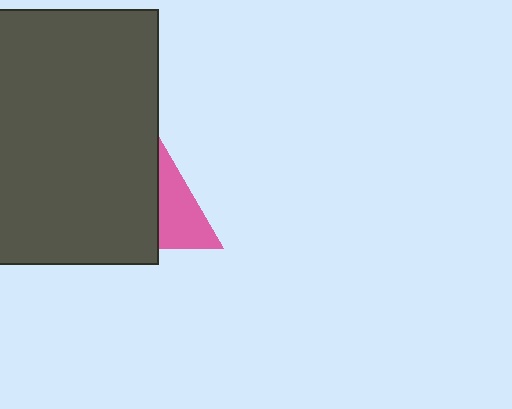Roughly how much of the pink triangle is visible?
About half of it is visible (roughly 48%).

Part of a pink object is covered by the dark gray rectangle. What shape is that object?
It is a triangle.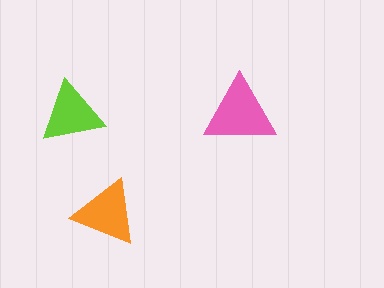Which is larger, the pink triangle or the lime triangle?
The pink one.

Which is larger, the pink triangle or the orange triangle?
The pink one.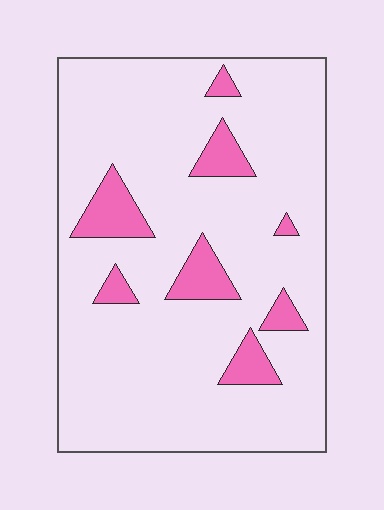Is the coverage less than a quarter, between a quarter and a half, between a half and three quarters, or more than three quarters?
Less than a quarter.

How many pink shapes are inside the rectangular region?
8.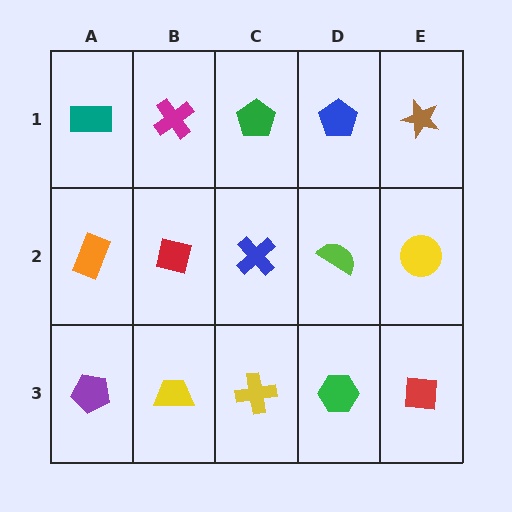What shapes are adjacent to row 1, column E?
A yellow circle (row 2, column E), a blue pentagon (row 1, column D).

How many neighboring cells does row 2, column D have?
4.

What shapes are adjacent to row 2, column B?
A magenta cross (row 1, column B), a yellow trapezoid (row 3, column B), an orange rectangle (row 2, column A), a blue cross (row 2, column C).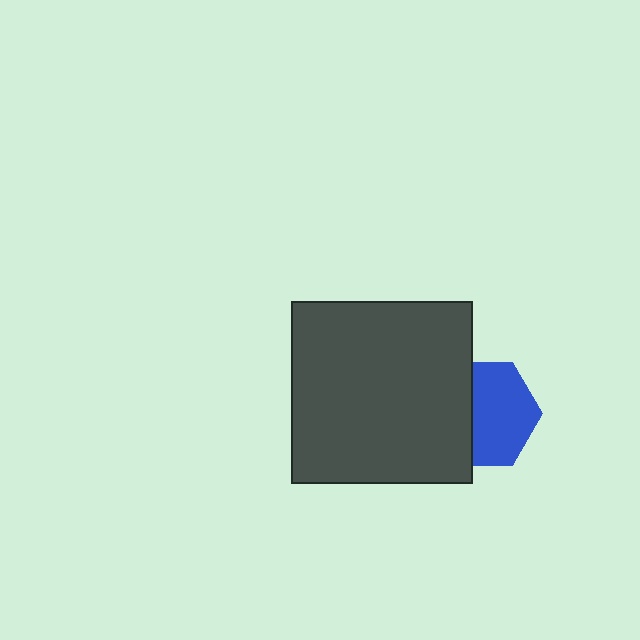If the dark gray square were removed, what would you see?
You would see the complete blue hexagon.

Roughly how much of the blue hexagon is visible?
About half of it is visible (roughly 61%).